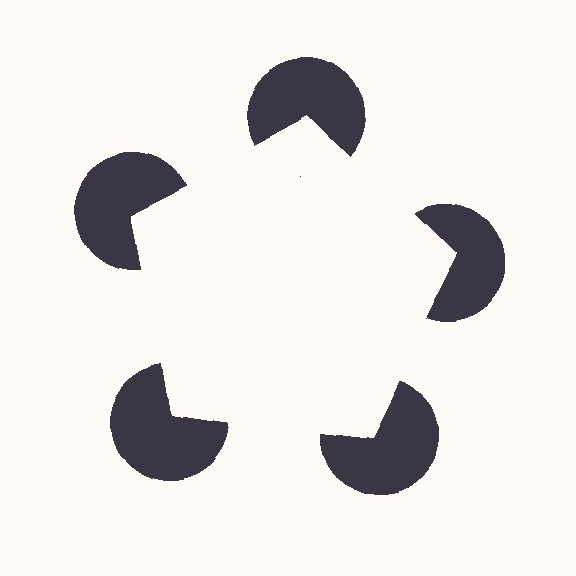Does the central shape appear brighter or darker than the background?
It typically appears slightly brighter than the background, even though no actual brightness change is drawn.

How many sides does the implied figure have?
5 sides.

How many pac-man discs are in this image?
There are 5 — one at each vertex of the illusory pentagon.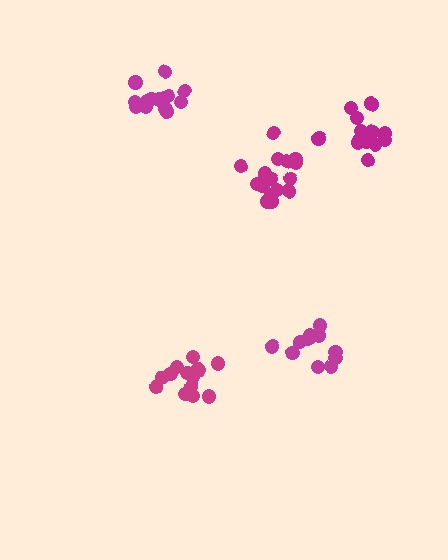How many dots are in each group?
Group 1: 11 dots, Group 2: 16 dots, Group 3: 15 dots, Group 4: 13 dots, Group 5: 15 dots (70 total).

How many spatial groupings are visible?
There are 5 spatial groupings.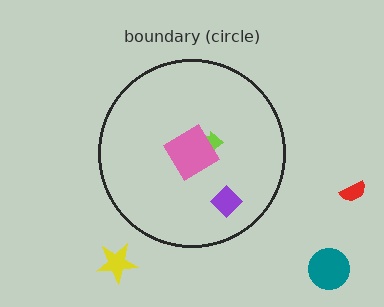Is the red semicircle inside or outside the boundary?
Outside.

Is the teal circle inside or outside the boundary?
Outside.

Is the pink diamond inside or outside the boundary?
Inside.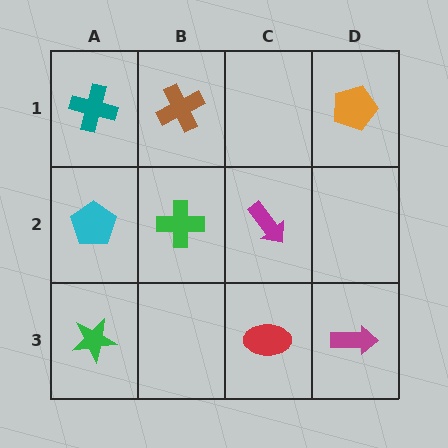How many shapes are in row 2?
3 shapes.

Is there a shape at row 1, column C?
No, that cell is empty.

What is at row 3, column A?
A green star.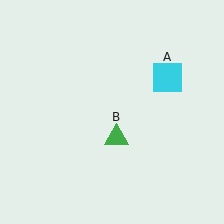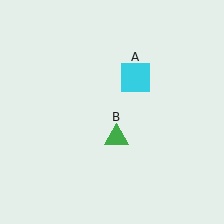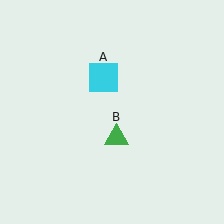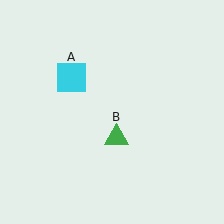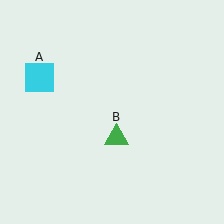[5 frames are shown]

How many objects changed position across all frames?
1 object changed position: cyan square (object A).